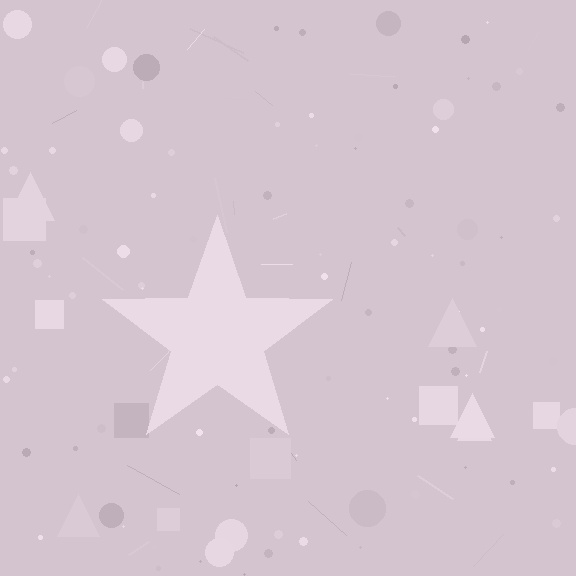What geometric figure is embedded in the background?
A star is embedded in the background.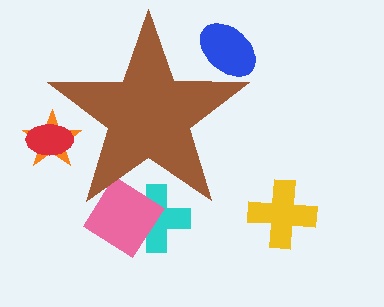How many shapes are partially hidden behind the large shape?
5 shapes are partially hidden.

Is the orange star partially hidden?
Yes, the orange star is partially hidden behind the brown star.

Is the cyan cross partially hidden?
Yes, the cyan cross is partially hidden behind the brown star.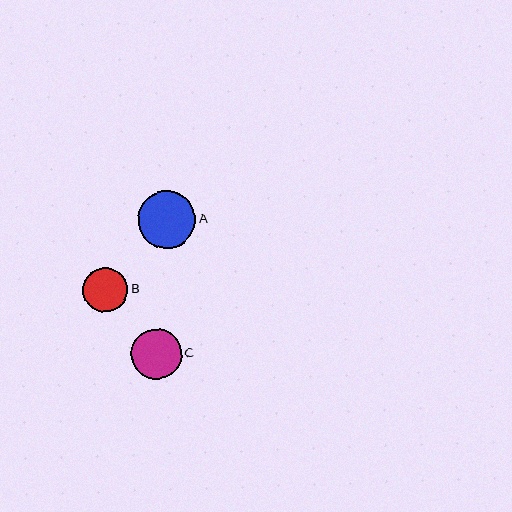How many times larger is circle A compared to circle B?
Circle A is approximately 1.3 times the size of circle B.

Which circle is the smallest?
Circle B is the smallest with a size of approximately 45 pixels.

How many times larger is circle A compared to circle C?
Circle A is approximately 1.1 times the size of circle C.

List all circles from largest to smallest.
From largest to smallest: A, C, B.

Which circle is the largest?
Circle A is the largest with a size of approximately 58 pixels.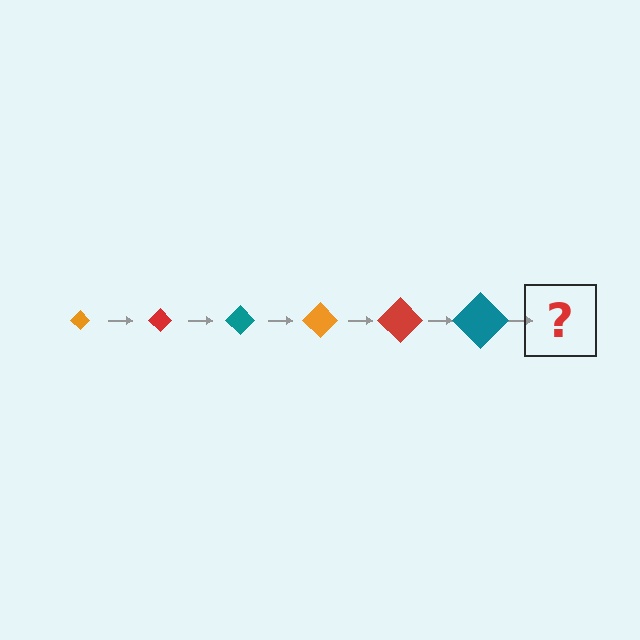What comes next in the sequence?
The next element should be an orange diamond, larger than the previous one.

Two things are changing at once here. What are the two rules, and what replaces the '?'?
The two rules are that the diamond grows larger each step and the color cycles through orange, red, and teal. The '?' should be an orange diamond, larger than the previous one.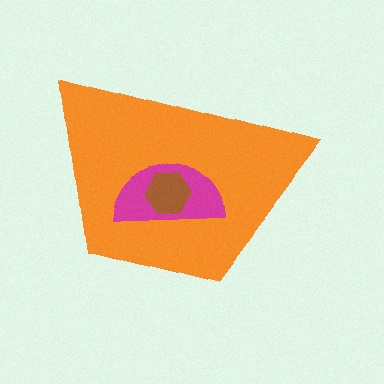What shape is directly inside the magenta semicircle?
The brown hexagon.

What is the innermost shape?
The brown hexagon.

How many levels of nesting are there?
3.